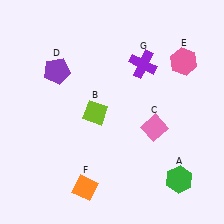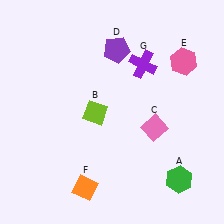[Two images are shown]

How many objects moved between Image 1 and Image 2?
1 object moved between the two images.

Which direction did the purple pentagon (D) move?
The purple pentagon (D) moved right.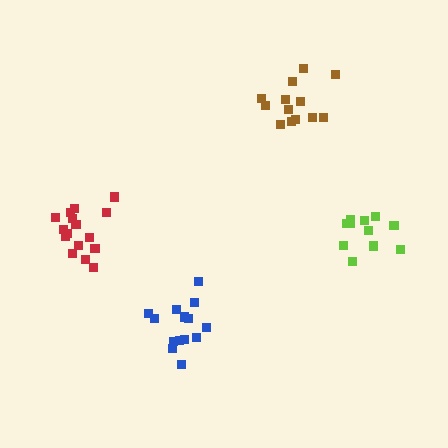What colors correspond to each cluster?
The clusters are colored: red, brown, blue, lime.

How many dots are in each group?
Group 1: 16 dots, Group 2: 13 dots, Group 3: 14 dots, Group 4: 11 dots (54 total).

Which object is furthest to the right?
The lime cluster is rightmost.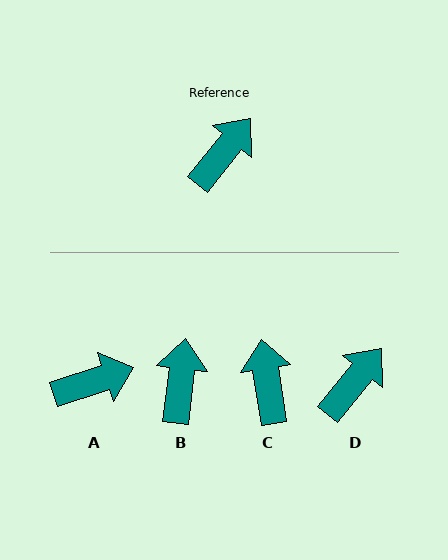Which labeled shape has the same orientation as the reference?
D.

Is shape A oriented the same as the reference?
No, it is off by about 33 degrees.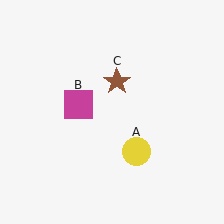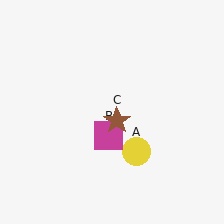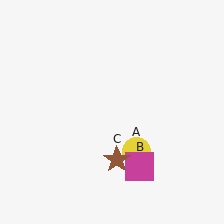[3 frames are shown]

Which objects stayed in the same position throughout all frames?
Yellow circle (object A) remained stationary.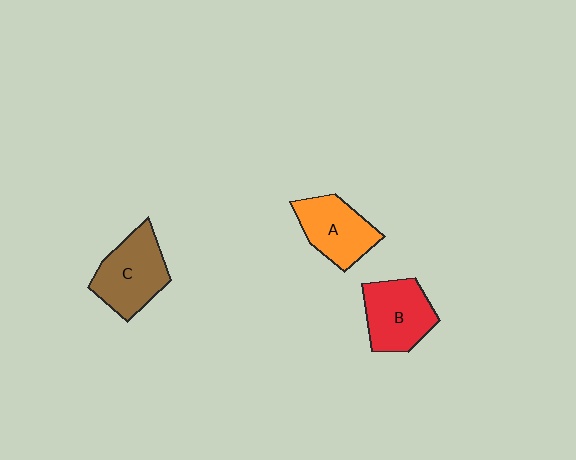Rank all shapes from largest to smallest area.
From largest to smallest: C (brown), B (red), A (orange).